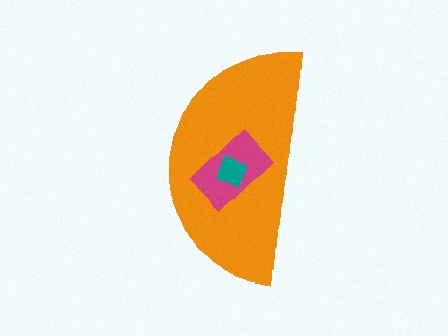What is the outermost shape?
The orange semicircle.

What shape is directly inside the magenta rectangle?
The teal square.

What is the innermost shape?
The teal square.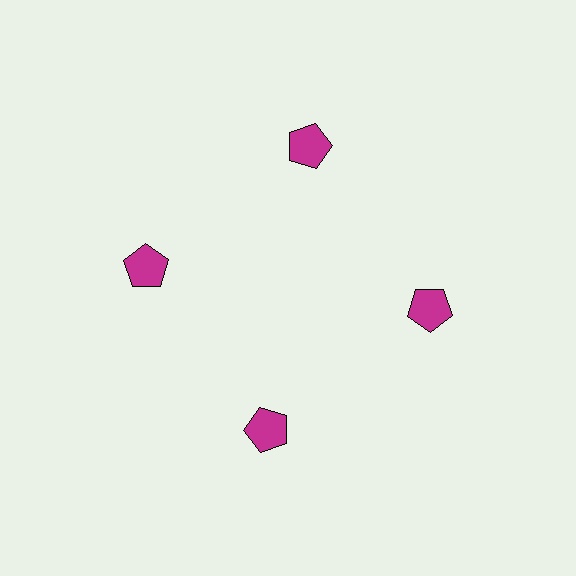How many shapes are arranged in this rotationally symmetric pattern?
There are 4 shapes, arranged in 4 groups of 1.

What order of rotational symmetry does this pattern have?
This pattern has 4-fold rotational symmetry.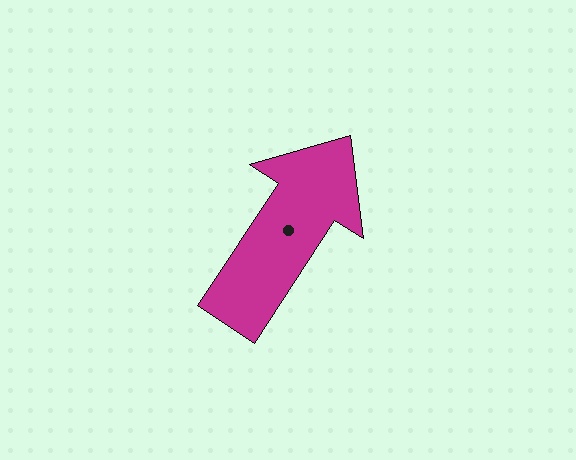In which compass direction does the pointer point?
Northeast.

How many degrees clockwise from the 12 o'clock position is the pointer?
Approximately 33 degrees.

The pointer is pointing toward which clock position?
Roughly 1 o'clock.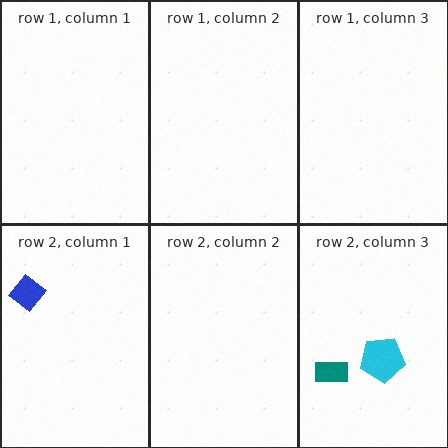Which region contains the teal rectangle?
The row 2, column 3 region.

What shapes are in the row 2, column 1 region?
The blue diamond.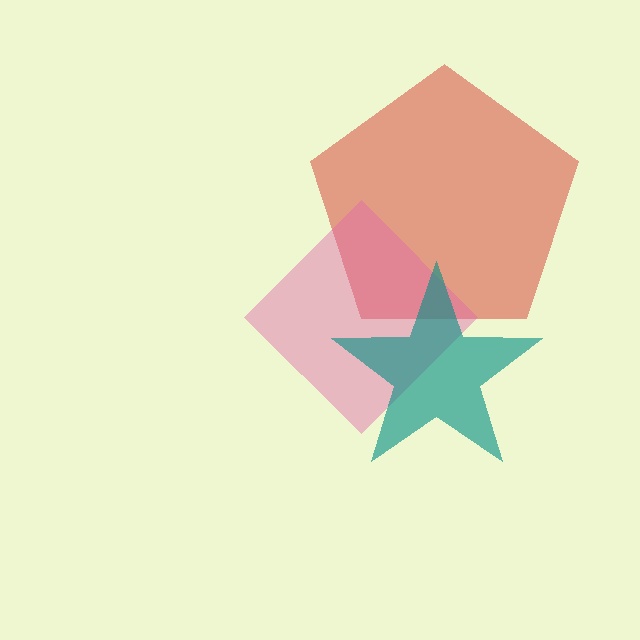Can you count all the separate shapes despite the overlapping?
Yes, there are 3 separate shapes.